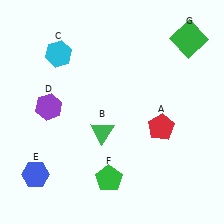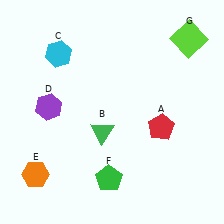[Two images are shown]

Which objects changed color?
E changed from blue to orange. G changed from green to lime.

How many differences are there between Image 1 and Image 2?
There are 2 differences between the two images.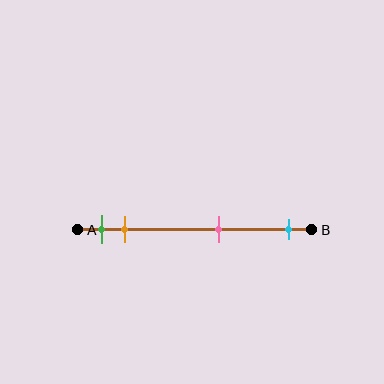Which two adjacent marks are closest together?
The green and orange marks are the closest adjacent pair.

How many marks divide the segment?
There are 4 marks dividing the segment.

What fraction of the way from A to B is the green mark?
The green mark is approximately 10% (0.1) of the way from A to B.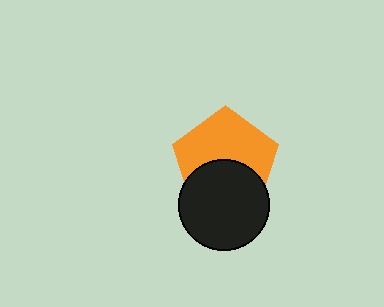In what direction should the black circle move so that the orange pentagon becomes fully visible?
The black circle should move down. That is the shortest direction to clear the overlap and leave the orange pentagon fully visible.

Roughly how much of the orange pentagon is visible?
About half of it is visible (roughly 58%).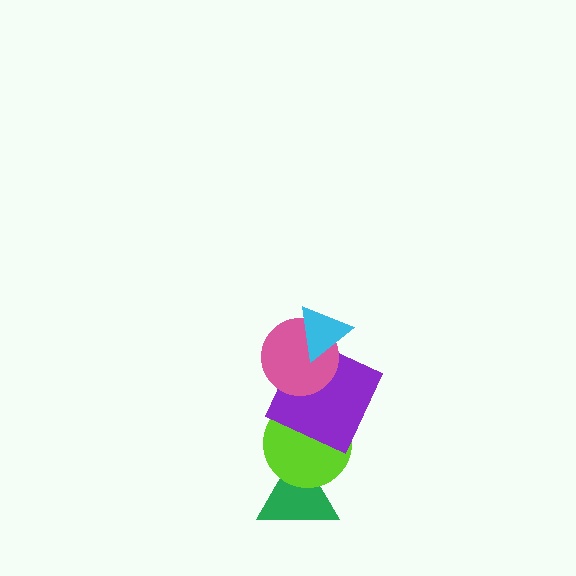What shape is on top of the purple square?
The pink circle is on top of the purple square.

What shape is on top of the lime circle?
The purple square is on top of the lime circle.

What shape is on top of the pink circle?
The cyan triangle is on top of the pink circle.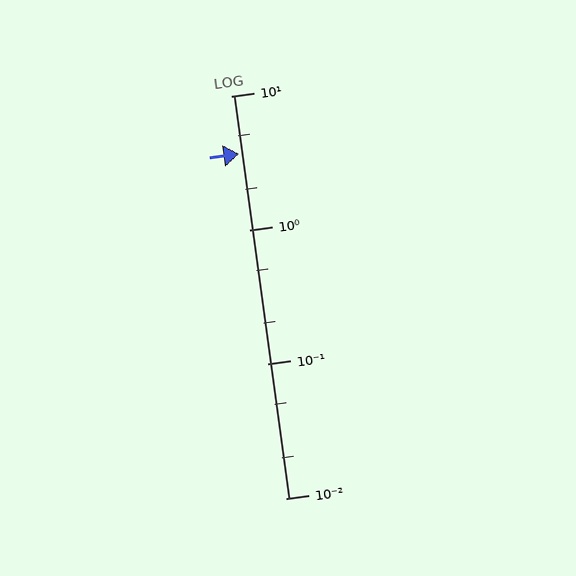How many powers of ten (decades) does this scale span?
The scale spans 3 decades, from 0.01 to 10.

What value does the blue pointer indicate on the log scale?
The pointer indicates approximately 3.7.